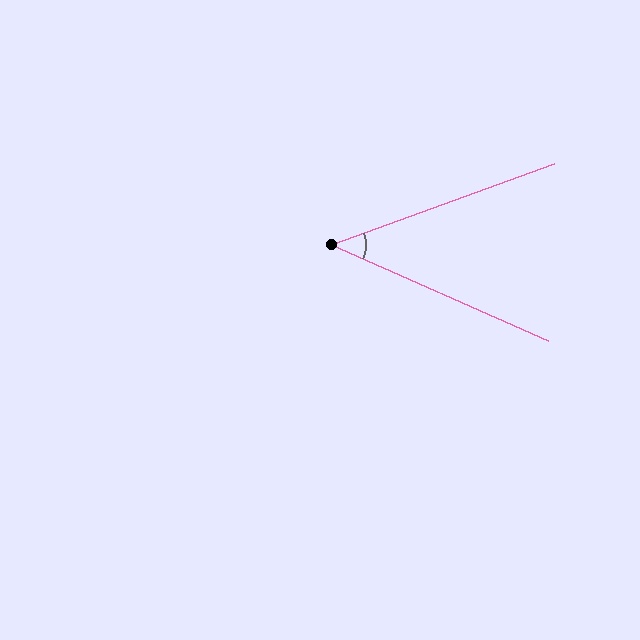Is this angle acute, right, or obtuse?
It is acute.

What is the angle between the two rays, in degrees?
Approximately 44 degrees.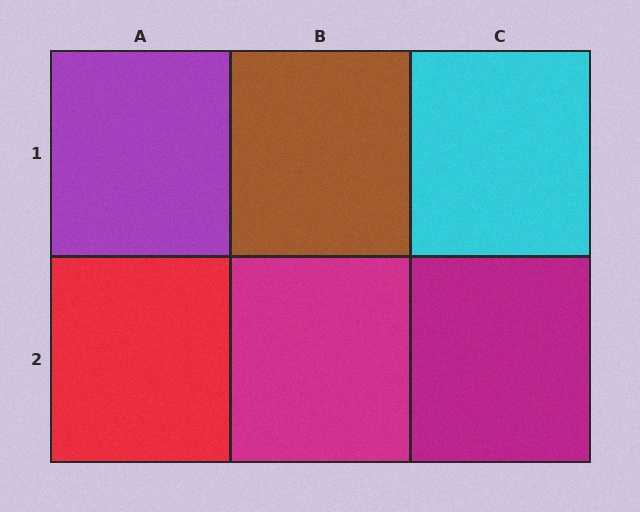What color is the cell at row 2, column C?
Magenta.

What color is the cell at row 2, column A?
Red.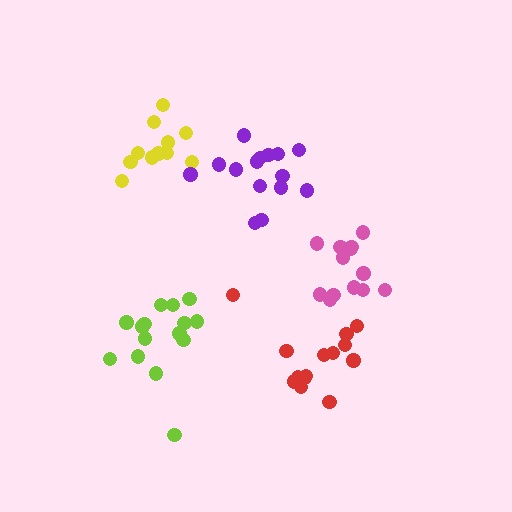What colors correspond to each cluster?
The clusters are colored: red, lime, yellow, purple, pink.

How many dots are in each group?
Group 1: 14 dots, Group 2: 15 dots, Group 3: 11 dots, Group 4: 15 dots, Group 5: 13 dots (68 total).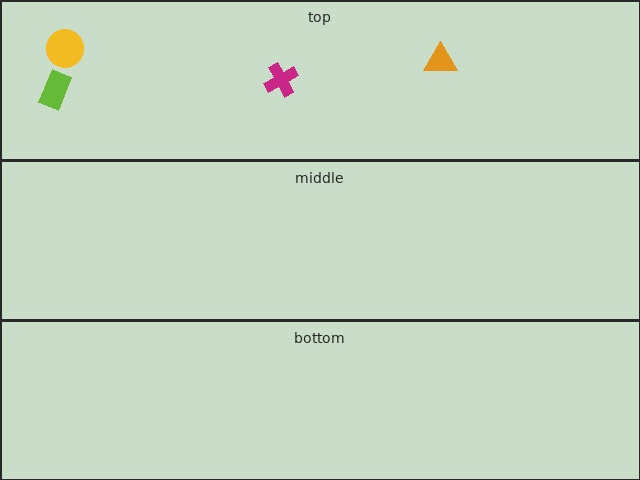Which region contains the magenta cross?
The top region.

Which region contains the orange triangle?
The top region.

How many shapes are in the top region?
4.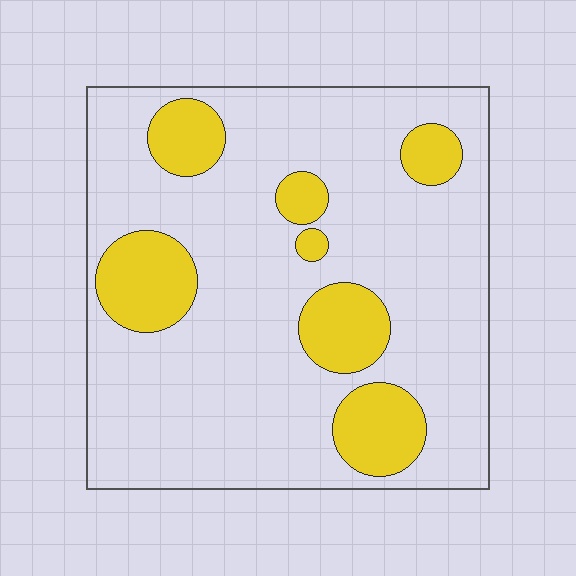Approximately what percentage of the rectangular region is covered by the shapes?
Approximately 20%.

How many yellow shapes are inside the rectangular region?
7.